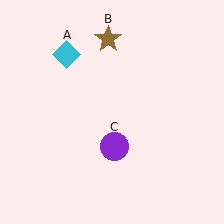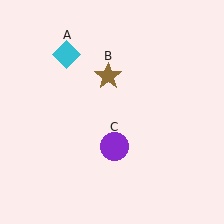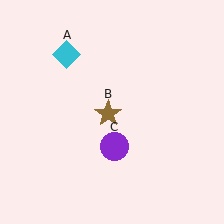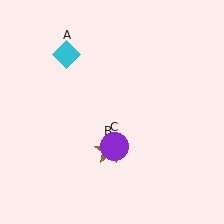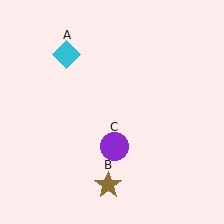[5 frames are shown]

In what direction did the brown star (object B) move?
The brown star (object B) moved down.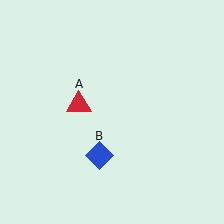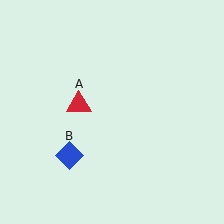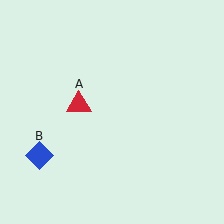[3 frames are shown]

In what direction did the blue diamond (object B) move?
The blue diamond (object B) moved left.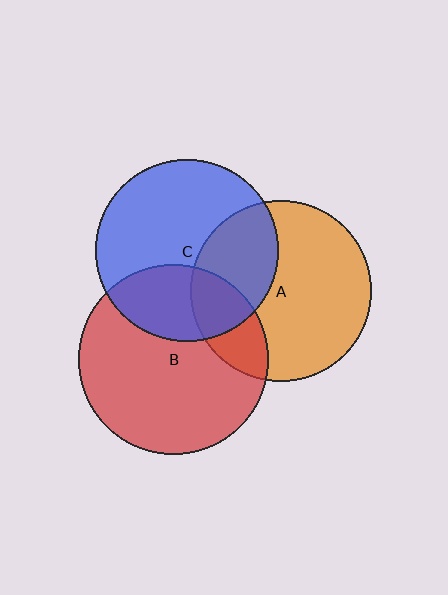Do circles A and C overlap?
Yes.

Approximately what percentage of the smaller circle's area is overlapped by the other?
Approximately 35%.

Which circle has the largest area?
Circle B (red).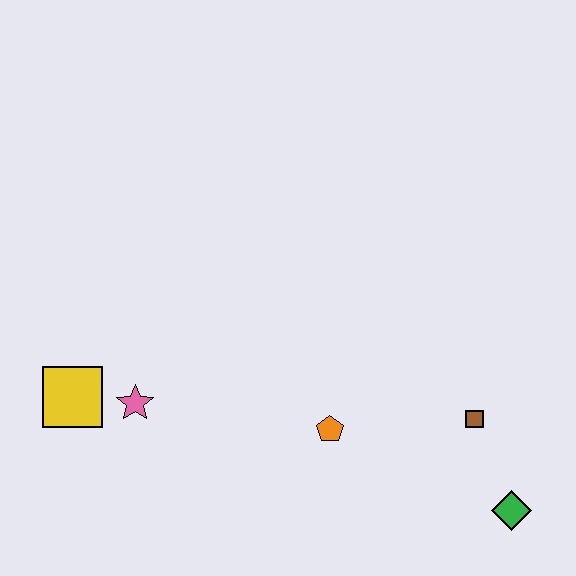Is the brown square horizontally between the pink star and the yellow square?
No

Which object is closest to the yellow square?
The pink star is closest to the yellow square.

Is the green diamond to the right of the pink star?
Yes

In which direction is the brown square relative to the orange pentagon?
The brown square is to the right of the orange pentagon.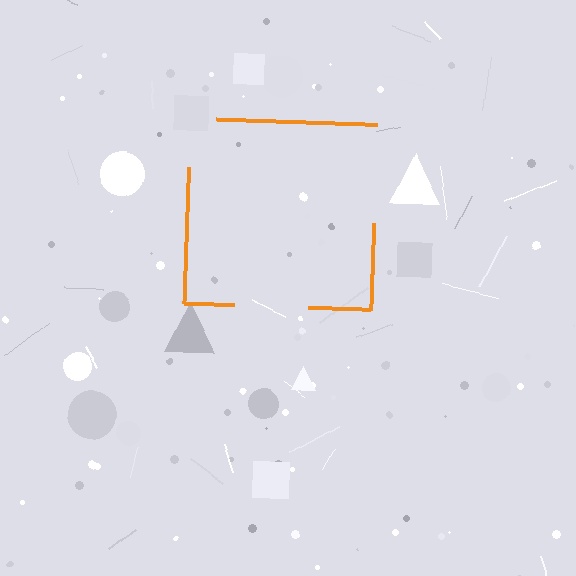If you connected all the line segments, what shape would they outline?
They would outline a square.